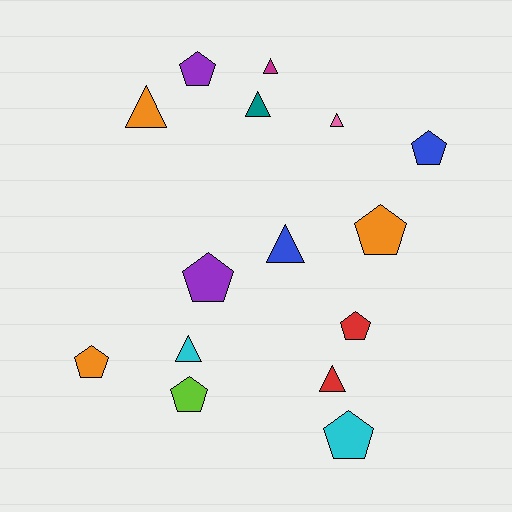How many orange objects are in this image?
There are 3 orange objects.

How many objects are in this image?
There are 15 objects.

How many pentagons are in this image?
There are 8 pentagons.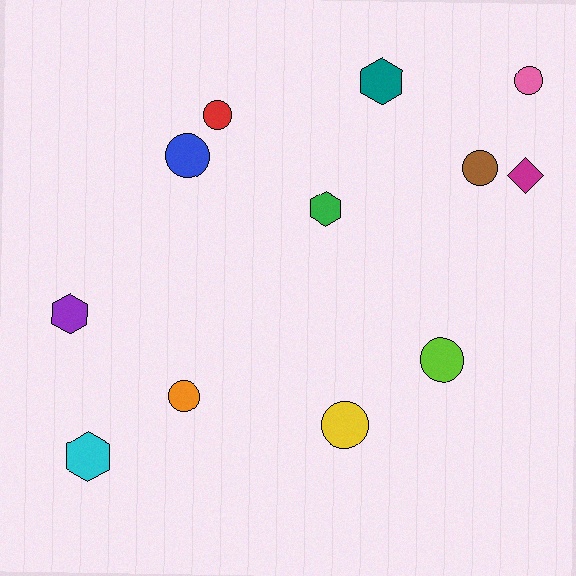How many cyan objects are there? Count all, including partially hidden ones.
There is 1 cyan object.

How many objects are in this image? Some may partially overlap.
There are 12 objects.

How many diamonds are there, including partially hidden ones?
There is 1 diamond.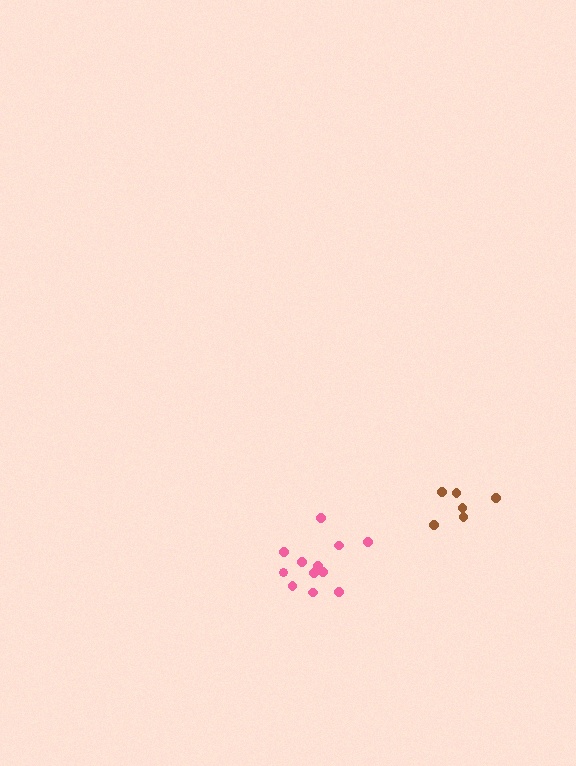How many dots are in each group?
Group 1: 6 dots, Group 2: 12 dots (18 total).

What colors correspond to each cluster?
The clusters are colored: brown, pink.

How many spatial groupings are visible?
There are 2 spatial groupings.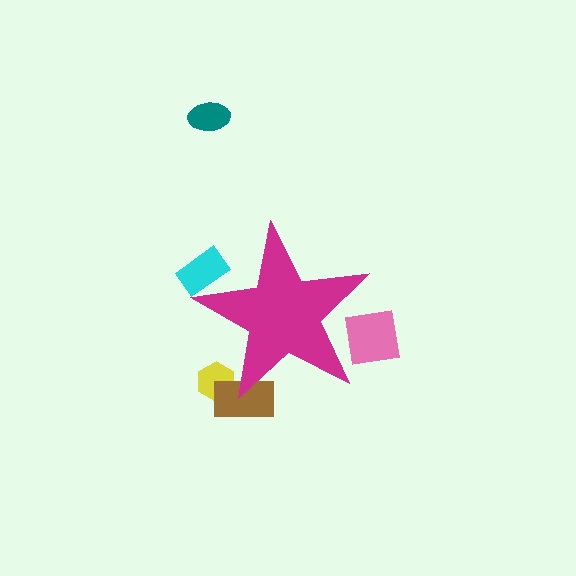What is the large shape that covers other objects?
A magenta star.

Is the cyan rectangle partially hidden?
Yes, the cyan rectangle is partially hidden behind the magenta star.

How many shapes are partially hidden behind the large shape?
4 shapes are partially hidden.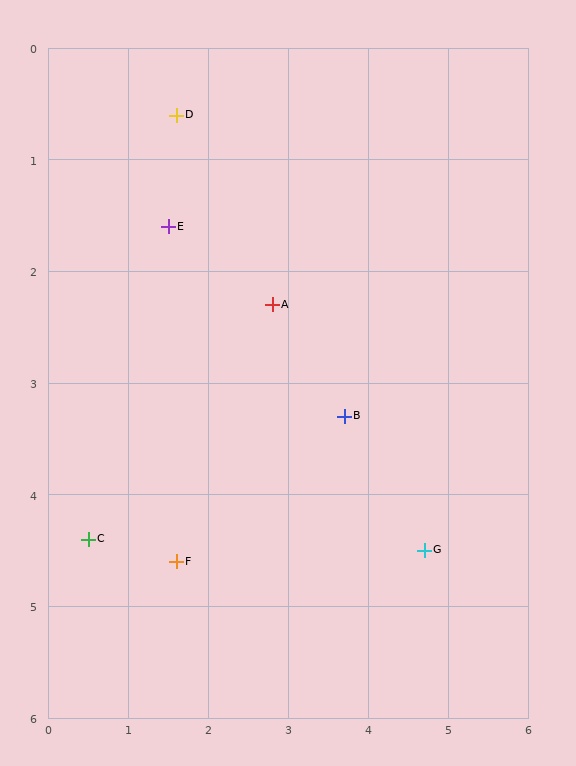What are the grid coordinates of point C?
Point C is at approximately (0.5, 4.4).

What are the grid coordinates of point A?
Point A is at approximately (2.8, 2.3).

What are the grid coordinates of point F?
Point F is at approximately (1.6, 4.6).